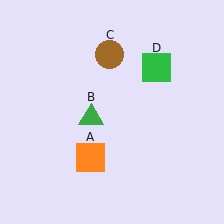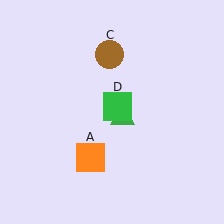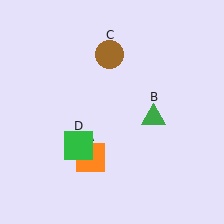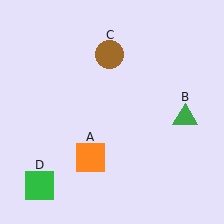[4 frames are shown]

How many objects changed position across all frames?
2 objects changed position: green triangle (object B), green square (object D).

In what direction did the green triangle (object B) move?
The green triangle (object B) moved right.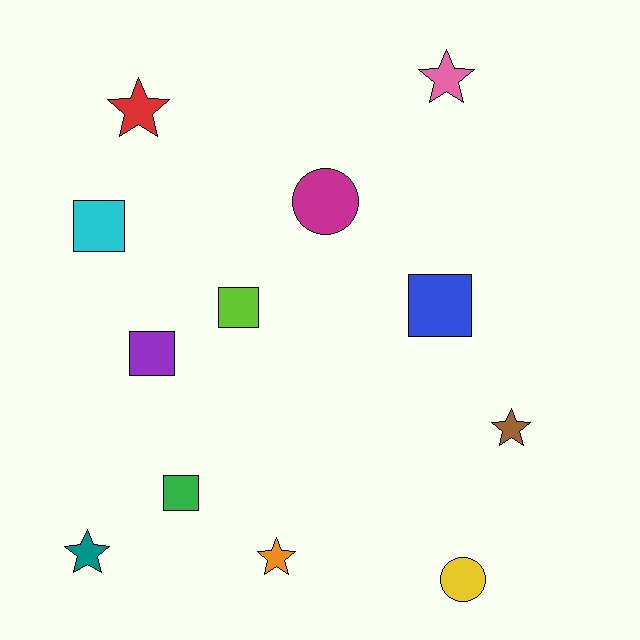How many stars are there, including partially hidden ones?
There are 5 stars.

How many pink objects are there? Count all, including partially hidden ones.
There is 1 pink object.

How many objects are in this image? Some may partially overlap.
There are 12 objects.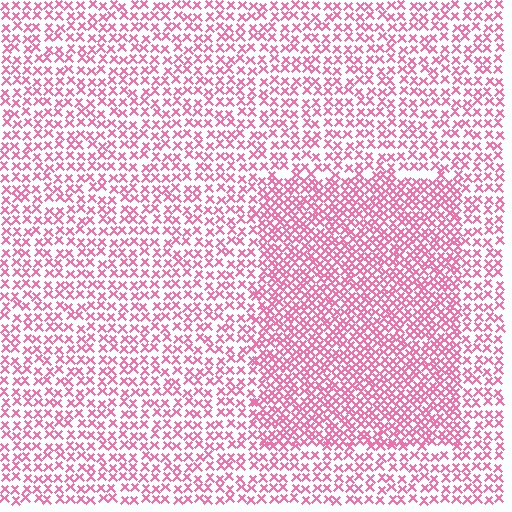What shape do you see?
I see a rectangle.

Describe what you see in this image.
The image contains small pink elements arranged at two different densities. A rectangle-shaped region is visible where the elements are more densely packed than the surrounding area.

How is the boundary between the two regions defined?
The boundary is defined by a change in element density (approximately 1.8x ratio). All elements are the same color, size, and shape.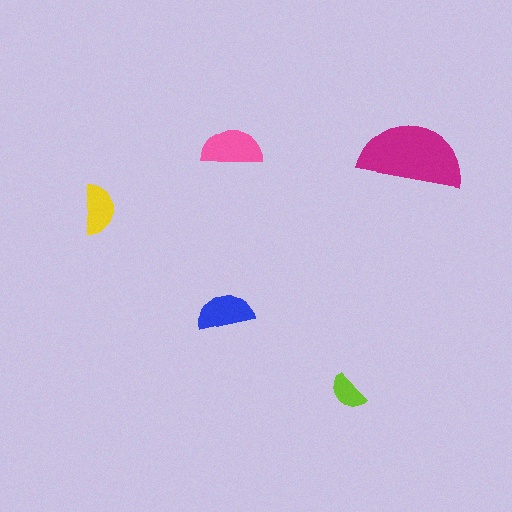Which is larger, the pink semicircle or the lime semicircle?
The pink one.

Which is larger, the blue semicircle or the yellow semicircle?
The blue one.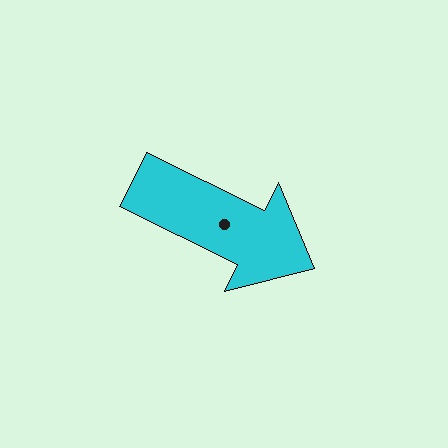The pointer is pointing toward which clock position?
Roughly 4 o'clock.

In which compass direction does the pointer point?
Southeast.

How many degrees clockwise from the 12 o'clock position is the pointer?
Approximately 116 degrees.